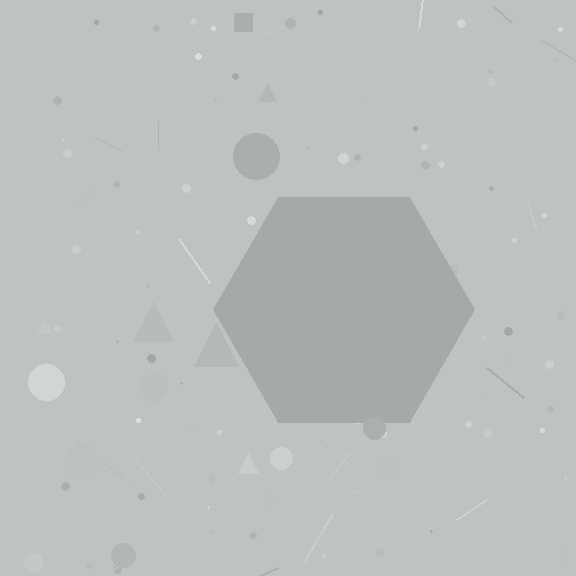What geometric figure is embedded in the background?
A hexagon is embedded in the background.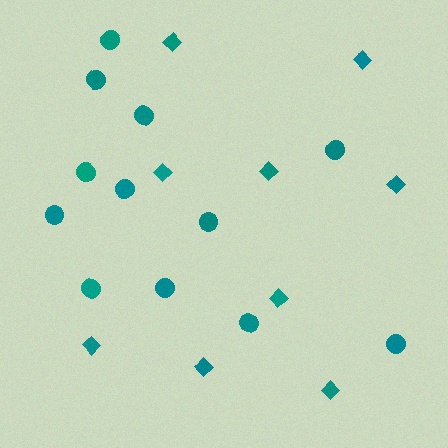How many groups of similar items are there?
There are 2 groups: one group of circles (12) and one group of diamonds (9).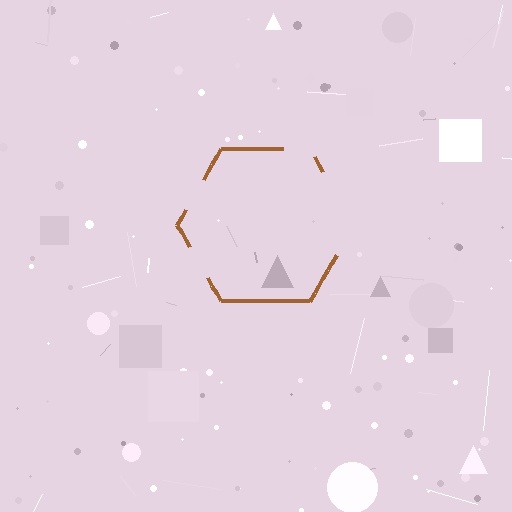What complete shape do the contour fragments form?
The contour fragments form a hexagon.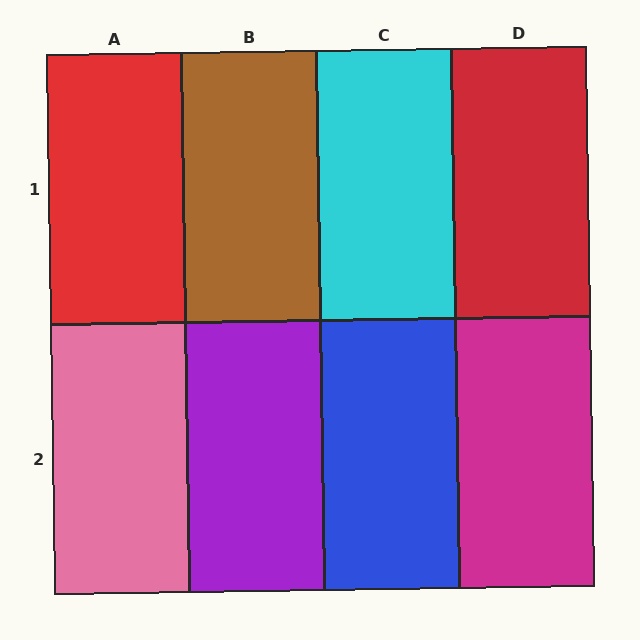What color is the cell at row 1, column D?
Red.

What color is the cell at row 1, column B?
Brown.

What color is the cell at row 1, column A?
Red.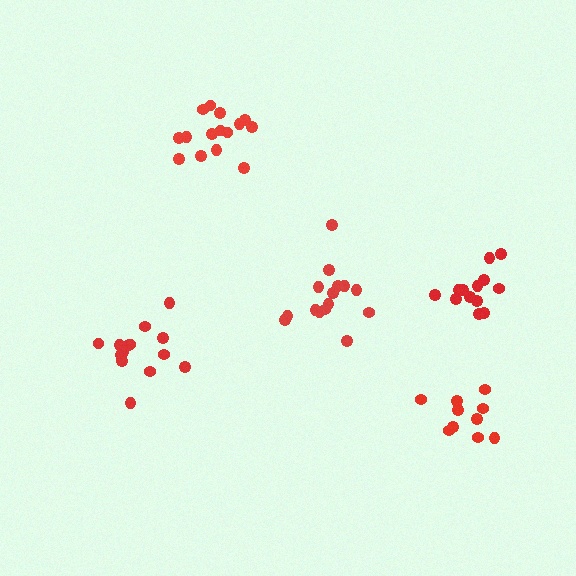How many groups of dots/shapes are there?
There are 5 groups.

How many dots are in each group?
Group 1: 13 dots, Group 2: 14 dots, Group 3: 15 dots, Group 4: 15 dots, Group 5: 10 dots (67 total).